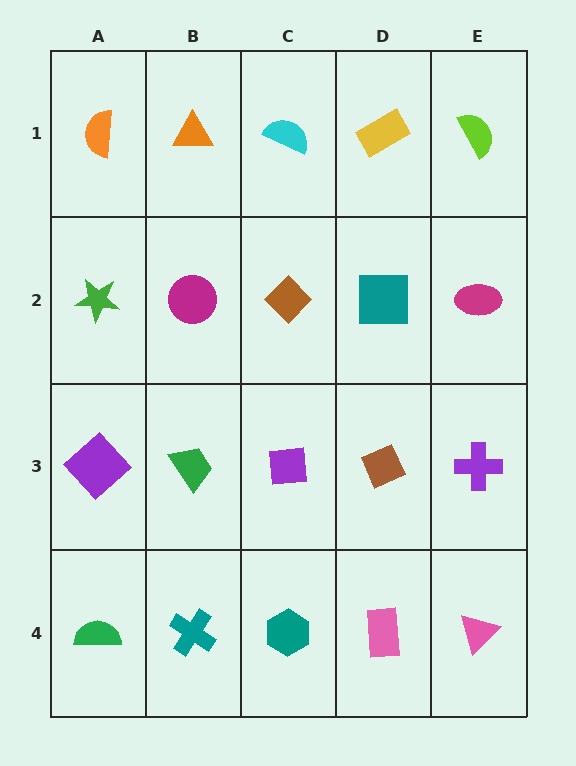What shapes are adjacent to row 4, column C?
A purple square (row 3, column C), a teal cross (row 4, column B), a pink rectangle (row 4, column D).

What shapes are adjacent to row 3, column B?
A magenta circle (row 2, column B), a teal cross (row 4, column B), a purple diamond (row 3, column A), a purple square (row 3, column C).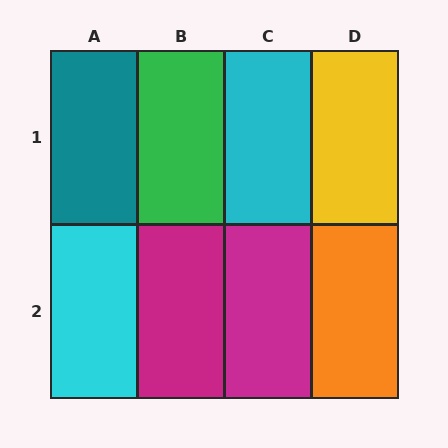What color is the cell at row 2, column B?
Magenta.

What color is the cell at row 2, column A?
Cyan.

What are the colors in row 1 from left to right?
Teal, green, cyan, yellow.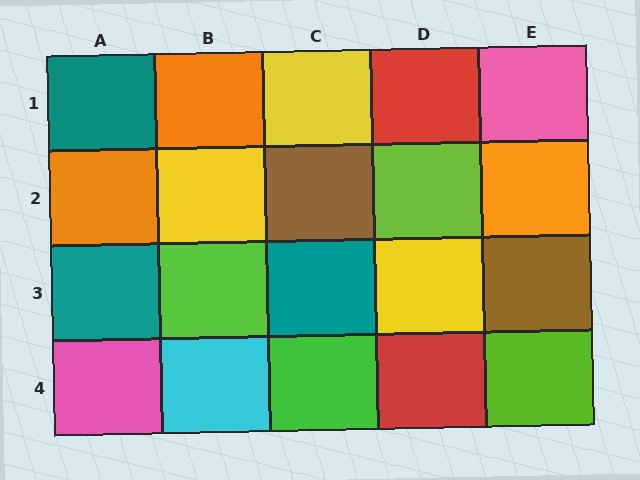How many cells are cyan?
1 cell is cyan.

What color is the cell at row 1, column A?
Teal.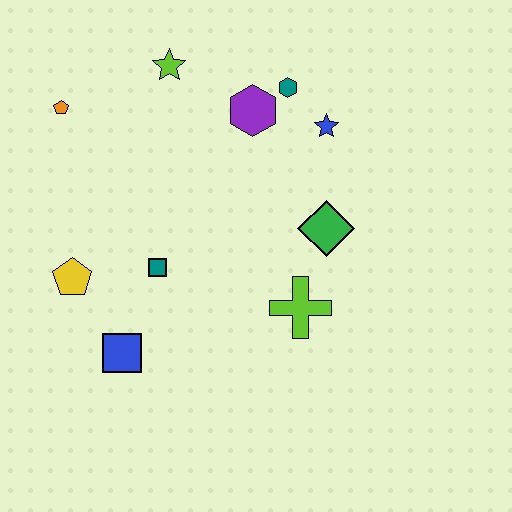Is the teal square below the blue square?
No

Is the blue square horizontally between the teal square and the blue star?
No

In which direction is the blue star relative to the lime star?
The blue star is to the right of the lime star.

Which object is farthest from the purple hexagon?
The blue square is farthest from the purple hexagon.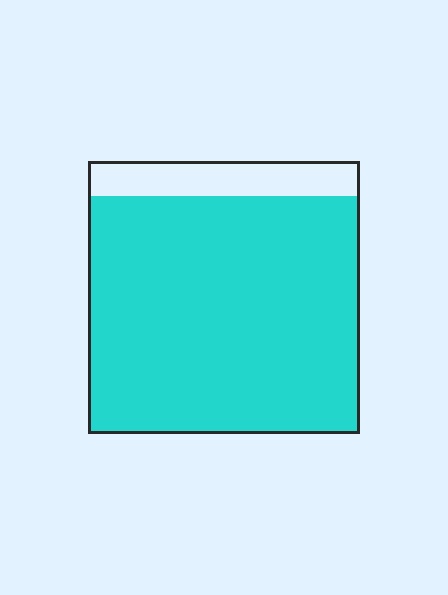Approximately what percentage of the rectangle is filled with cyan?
Approximately 85%.